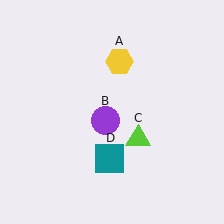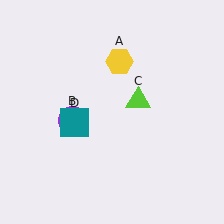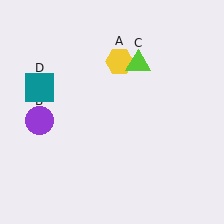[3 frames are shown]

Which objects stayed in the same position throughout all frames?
Yellow hexagon (object A) remained stationary.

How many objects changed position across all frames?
3 objects changed position: purple circle (object B), lime triangle (object C), teal square (object D).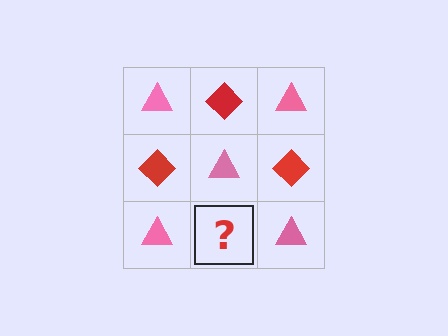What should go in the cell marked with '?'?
The missing cell should contain a red diamond.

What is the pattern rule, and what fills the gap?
The rule is that it alternates pink triangle and red diamond in a checkerboard pattern. The gap should be filled with a red diamond.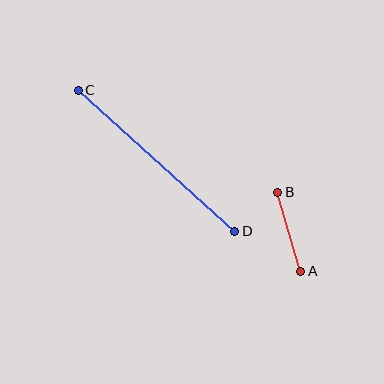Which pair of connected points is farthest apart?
Points C and D are farthest apart.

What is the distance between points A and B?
The distance is approximately 82 pixels.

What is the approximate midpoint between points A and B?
The midpoint is at approximately (289, 232) pixels.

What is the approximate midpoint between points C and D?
The midpoint is at approximately (156, 161) pixels.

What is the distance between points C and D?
The distance is approximately 211 pixels.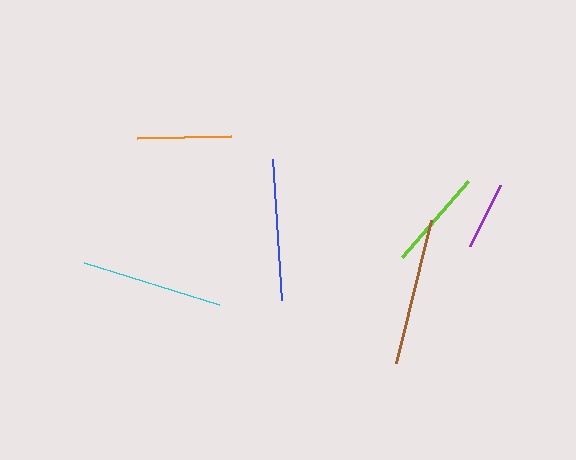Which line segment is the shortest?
The purple line is the shortest at approximately 69 pixels.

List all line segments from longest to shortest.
From longest to shortest: brown, blue, cyan, lime, orange, purple.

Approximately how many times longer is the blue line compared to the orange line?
The blue line is approximately 1.5 times the length of the orange line.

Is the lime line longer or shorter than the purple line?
The lime line is longer than the purple line.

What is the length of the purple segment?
The purple segment is approximately 69 pixels long.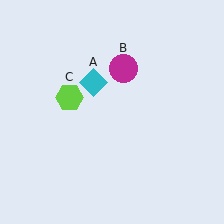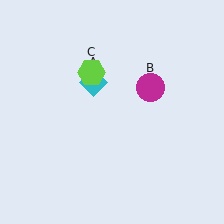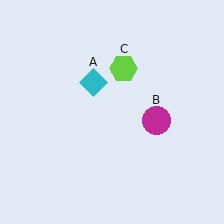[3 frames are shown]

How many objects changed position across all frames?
2 objects changed position: magenta circle (object B), lime hexagon (object C).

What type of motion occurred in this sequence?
The magenta circle (object B), lime hexagon (object C) rotated clockwise around the center of the scene.